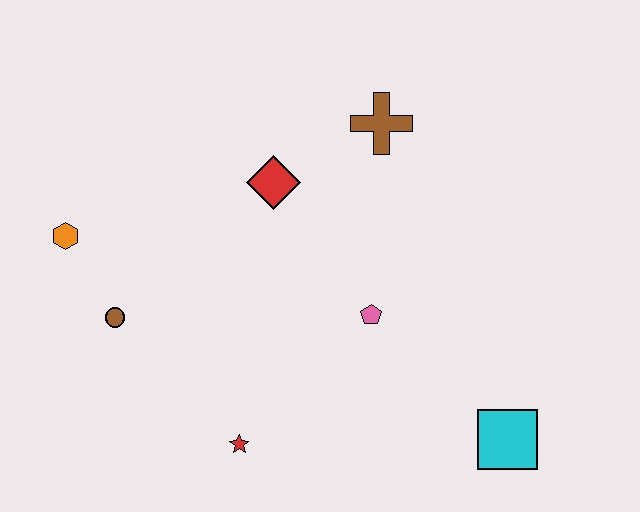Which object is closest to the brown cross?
The red diamond is closest to the brown cross.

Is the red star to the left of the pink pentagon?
Yes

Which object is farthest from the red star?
The brown cross is farthest from the red star.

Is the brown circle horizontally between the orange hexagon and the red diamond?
Yes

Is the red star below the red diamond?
Yes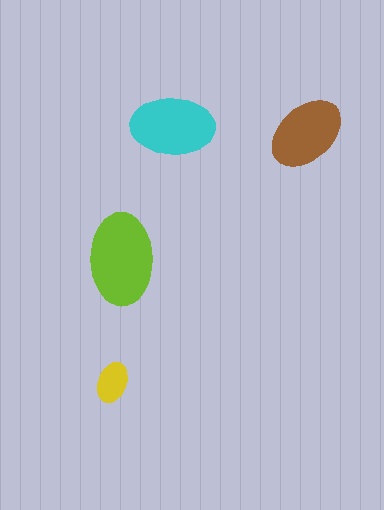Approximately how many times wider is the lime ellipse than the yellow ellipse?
About 2 times wider.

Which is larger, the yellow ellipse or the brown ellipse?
The brown one.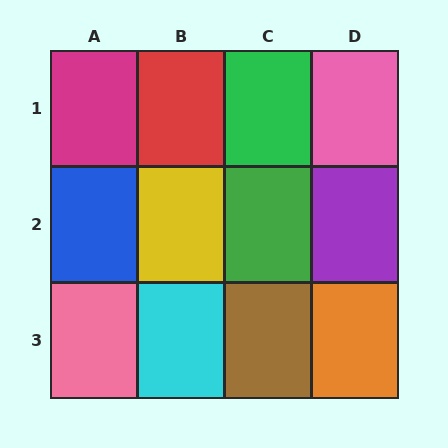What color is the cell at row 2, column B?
Yellow.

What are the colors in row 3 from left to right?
Pink, cyan, brown, orange.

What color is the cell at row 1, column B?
Red.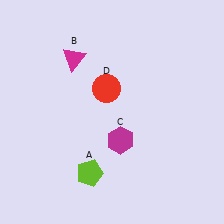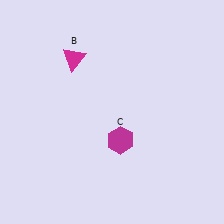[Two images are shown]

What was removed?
The red circle (D), the lime pentagon (A) were removed in Image 2.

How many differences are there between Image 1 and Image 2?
There are 2 differences between the two images.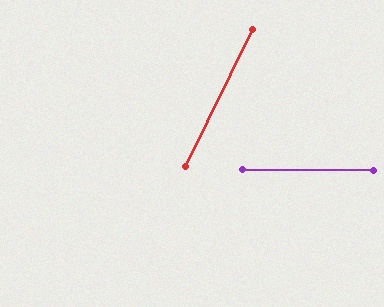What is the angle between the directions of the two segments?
Approximately 65 degrees.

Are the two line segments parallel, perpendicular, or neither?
Neither parallel nor perpendicular — they differ by about 65°.